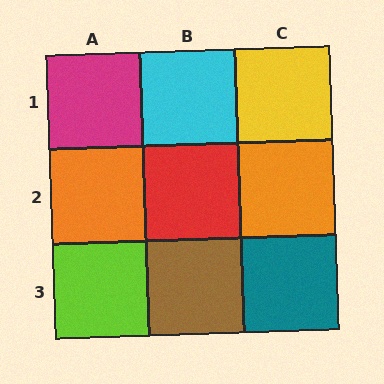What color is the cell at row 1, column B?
Cyan.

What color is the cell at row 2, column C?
Orange.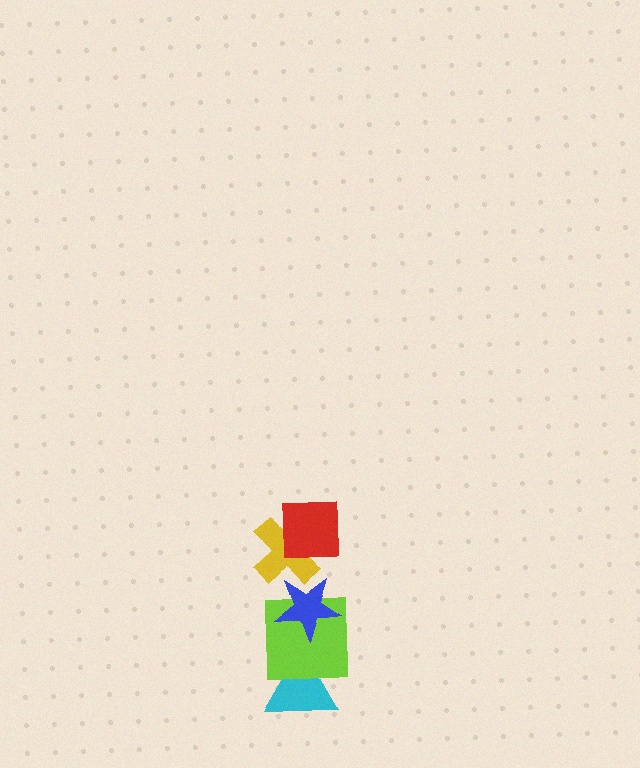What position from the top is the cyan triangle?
The cyan triangle is 5th from the top.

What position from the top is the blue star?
The blue star is 3rd from the top.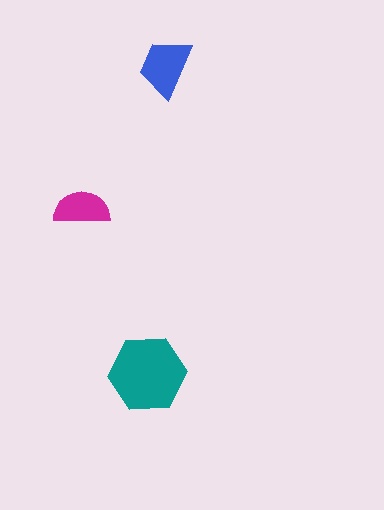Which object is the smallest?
The magenta semicircle.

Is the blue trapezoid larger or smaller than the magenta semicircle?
Larger.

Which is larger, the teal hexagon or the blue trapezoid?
The teal hexagon.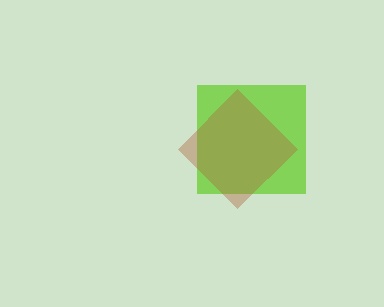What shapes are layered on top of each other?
The layered shapes are: a lime square, a brown diamond.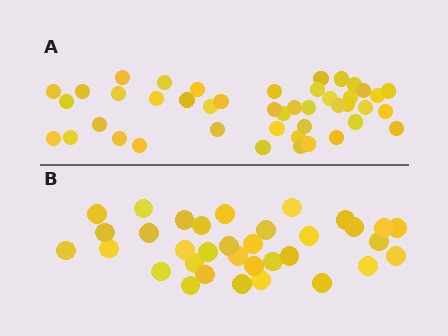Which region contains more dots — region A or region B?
Region A (the top region) has more dots.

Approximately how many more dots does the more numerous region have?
Region A has roughly 10 or so more dots than region B.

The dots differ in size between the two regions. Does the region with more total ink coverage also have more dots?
No. Region B has more total ink coverage because its dots are larger, but region A actually contains more individual dots. Total area can be misleading — the number of items is what matters here.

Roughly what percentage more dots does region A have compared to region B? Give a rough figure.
About 30% more.